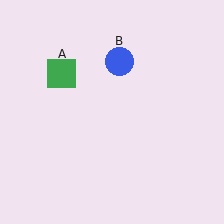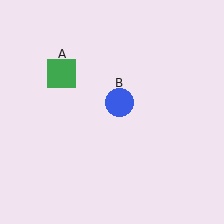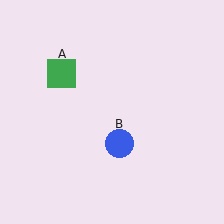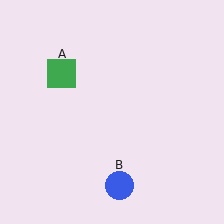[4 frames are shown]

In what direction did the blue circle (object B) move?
The blue circle (object B) moved down.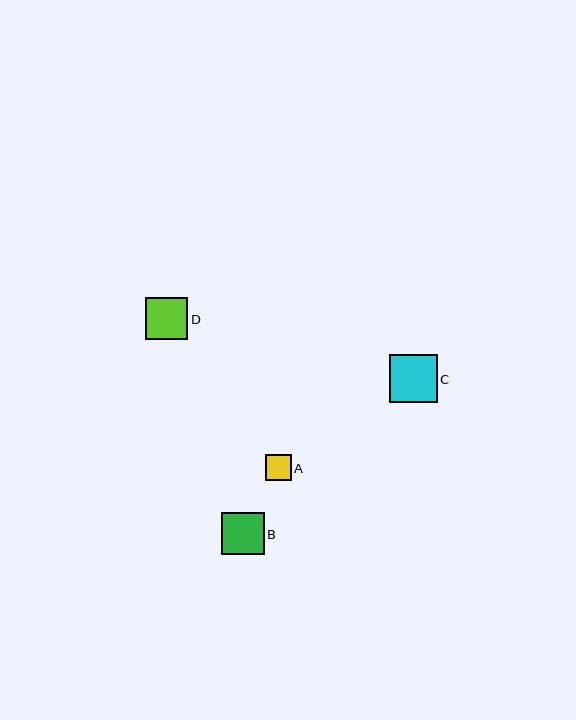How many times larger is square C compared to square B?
Square C is approximately 1.1 times the size of square B.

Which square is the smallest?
Square A is the smallest with a size of approximately 25 pixels.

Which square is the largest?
Square C is the largest with a size of approximately 48 pixels.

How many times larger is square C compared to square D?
Square C is approximately 1.1 times the size of square D.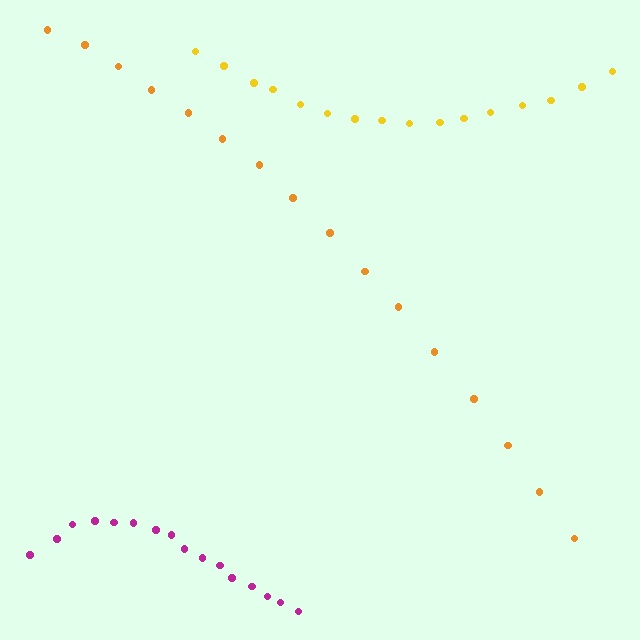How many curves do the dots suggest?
There are 3 distinct paths.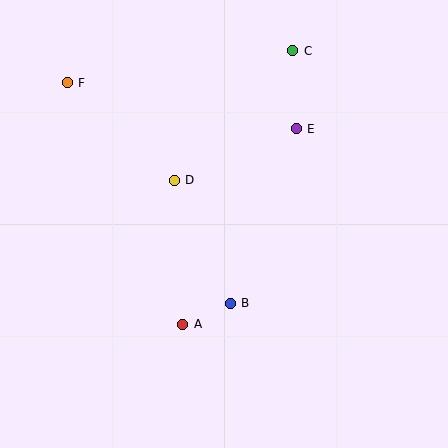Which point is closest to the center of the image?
Point D at (174, 180) is closest to the center.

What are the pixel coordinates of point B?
Point B is at (230, 303).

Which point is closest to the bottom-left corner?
Point A is closest to the bottom-left corner.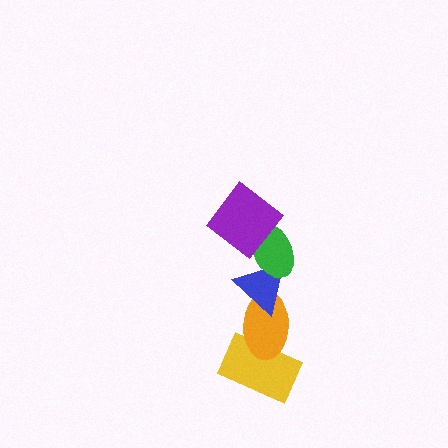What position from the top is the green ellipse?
The green ellipse is 2nd from the top.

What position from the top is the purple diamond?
The purple diamond is 1st from the top.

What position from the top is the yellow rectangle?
The yellow rectangle is 5th from the top.